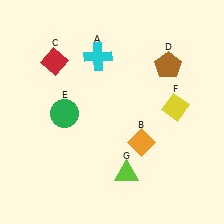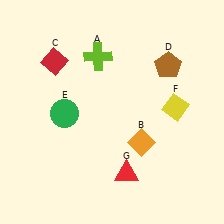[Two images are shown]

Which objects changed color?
A changed from cyan to lime. G changed from lime to red.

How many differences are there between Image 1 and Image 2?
There are 2 differences between the two images.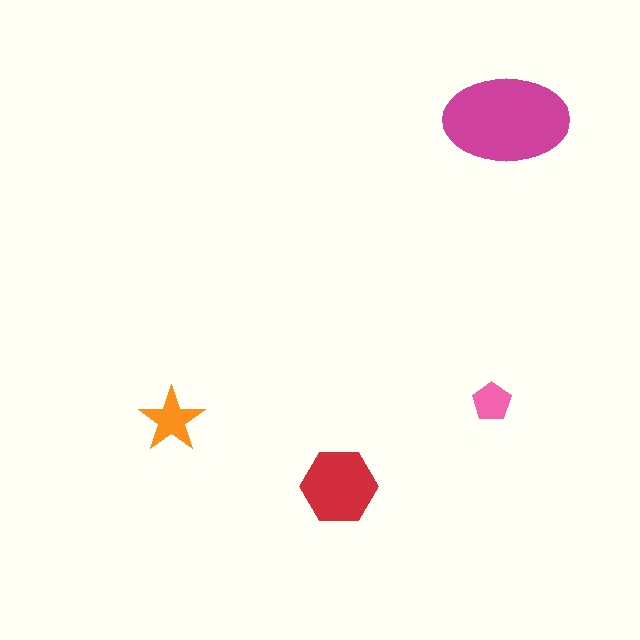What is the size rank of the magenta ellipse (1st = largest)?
1st.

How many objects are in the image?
There are 4 objects in the image.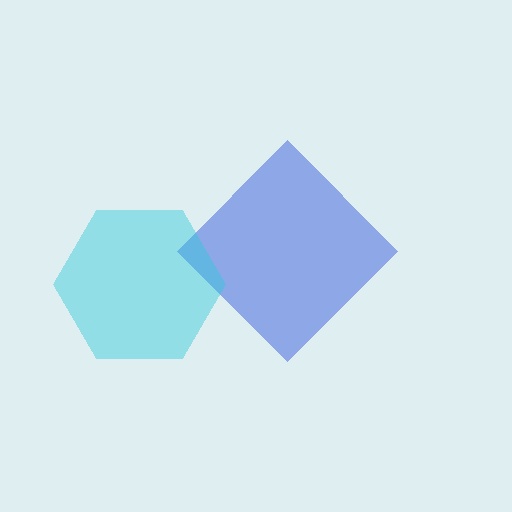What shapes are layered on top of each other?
The layered shapes are: a blue diamond, a cyan hexagon.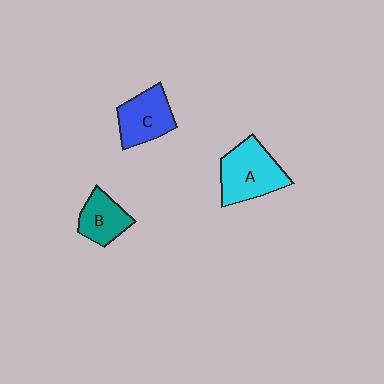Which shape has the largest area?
Shape A (cyan).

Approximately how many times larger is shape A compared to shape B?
Approximately 1.6 times.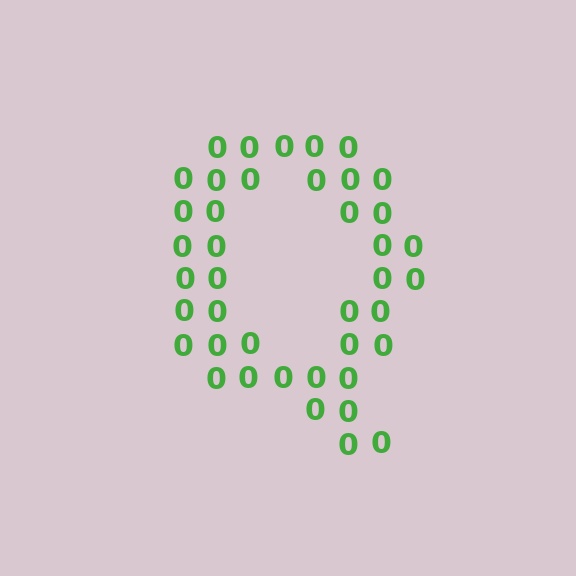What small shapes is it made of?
It is made of small digit 0's.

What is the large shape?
The large shape is the letter Q.